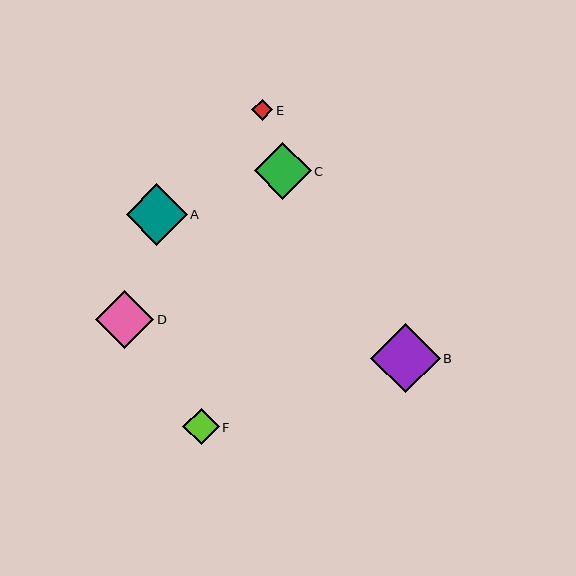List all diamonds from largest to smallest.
From largest to smallest: B, A, D, C, F, E.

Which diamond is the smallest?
Diamond E is the smallest with a size of approximately 21 pixels.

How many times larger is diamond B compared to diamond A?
Diamond B is approximately 1.1 times the size of diamond A.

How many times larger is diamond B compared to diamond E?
Diamond B is approximately 3.3 times the size of diamond E.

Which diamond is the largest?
Diamond B is the largest with a size of approximately 70 pixels.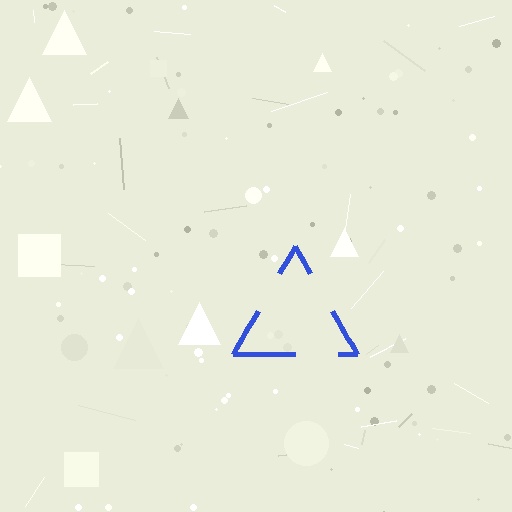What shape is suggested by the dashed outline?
The dashed outline suggests a triangle.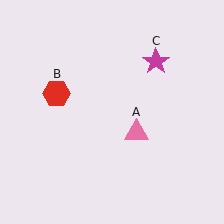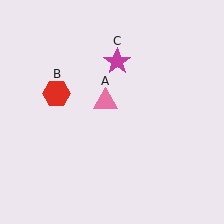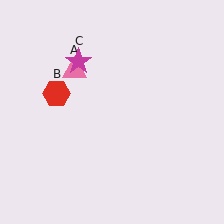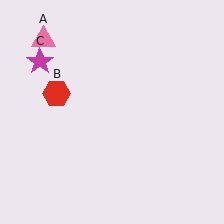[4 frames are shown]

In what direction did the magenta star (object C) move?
The magenta star (object C) moved left.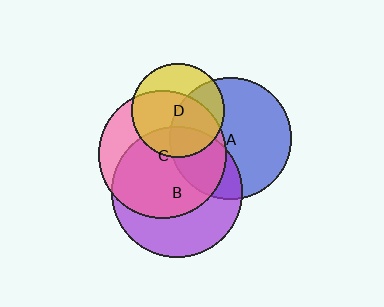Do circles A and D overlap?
Yes.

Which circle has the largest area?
Circle B (purple).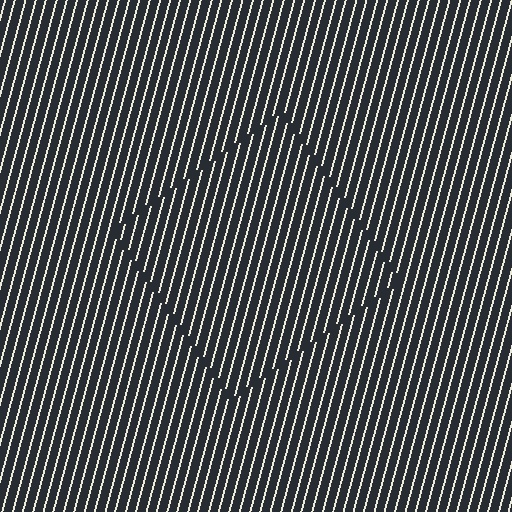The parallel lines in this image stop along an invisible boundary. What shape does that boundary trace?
An illusory square. The interior of the shape contains the same grating, shifted by half a period — the contour is defined by the phase discontinuity where line-ends from the inner and outer gratings abut.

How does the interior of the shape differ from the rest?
The interior of the shape contains the same grating, shifted by half a period — the contour is defined by the phase discontinuity where line-ends from the inner and outer gratings abut.